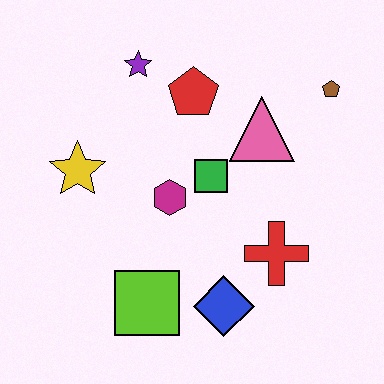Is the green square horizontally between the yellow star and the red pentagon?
No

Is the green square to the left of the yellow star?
No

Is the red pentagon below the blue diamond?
No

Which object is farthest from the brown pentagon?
The lime square is farthest from the brown pentagon.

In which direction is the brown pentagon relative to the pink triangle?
The brown pentagon is to the right of the pink triangle.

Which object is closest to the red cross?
The blue diamond is closest to the red cross.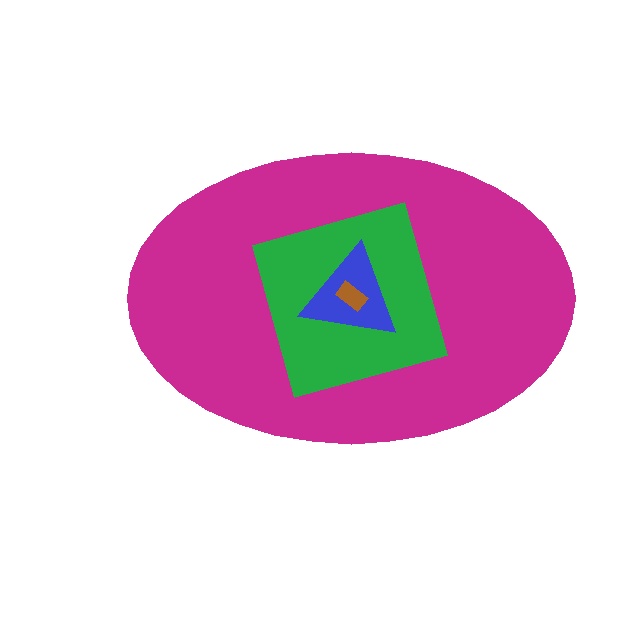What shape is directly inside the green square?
The blue triangle.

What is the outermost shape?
The magenta ellipse.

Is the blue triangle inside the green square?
Yes.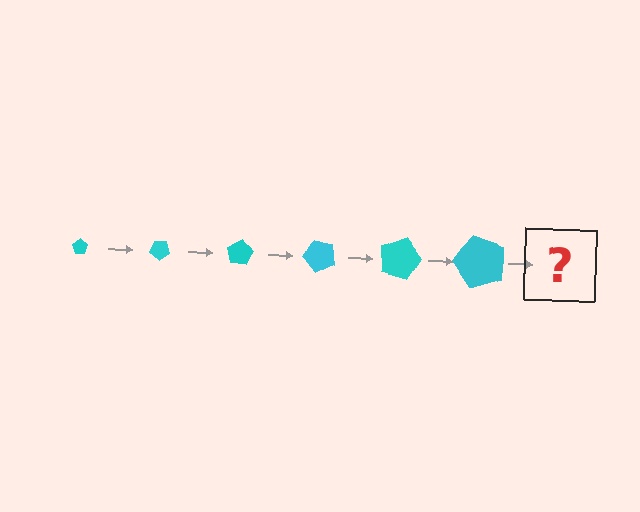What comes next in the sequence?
The next element should be a pentagon, larger than the previous one and rotated 240 degrees from the start.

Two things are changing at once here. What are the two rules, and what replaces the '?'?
The two rules are that the pentagon grows larger each step and it rotates 40 degrees each step. The '?' should be a pentagon, larger than the previous one and rotated 240 degrees from the start.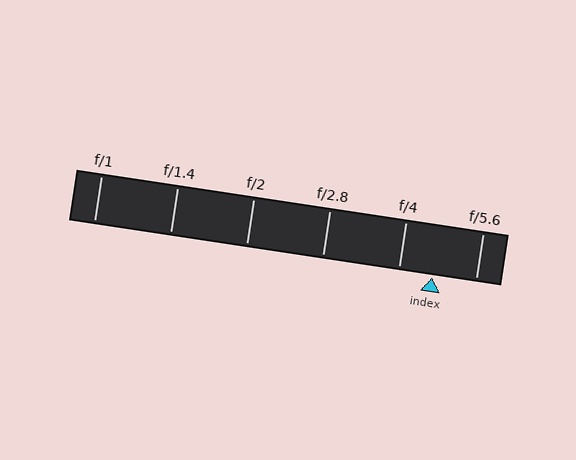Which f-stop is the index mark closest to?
The index mark is closest to f/4.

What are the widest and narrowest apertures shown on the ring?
The widest aperture shown is f/1 and the narrowest is f/5.6.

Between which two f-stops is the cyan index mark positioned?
The index mark is between f/4 and f/5.6.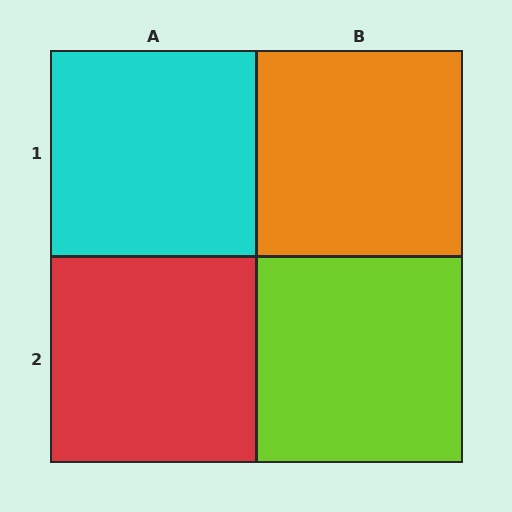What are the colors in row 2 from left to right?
Red, lime.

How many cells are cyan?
1 cell is cyan.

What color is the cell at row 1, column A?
Cyan.